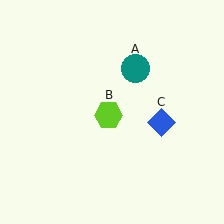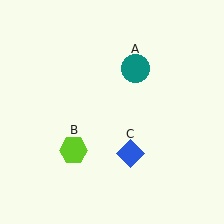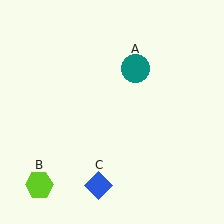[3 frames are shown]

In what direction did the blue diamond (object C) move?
The blue diamond (object C) moved down and to the left.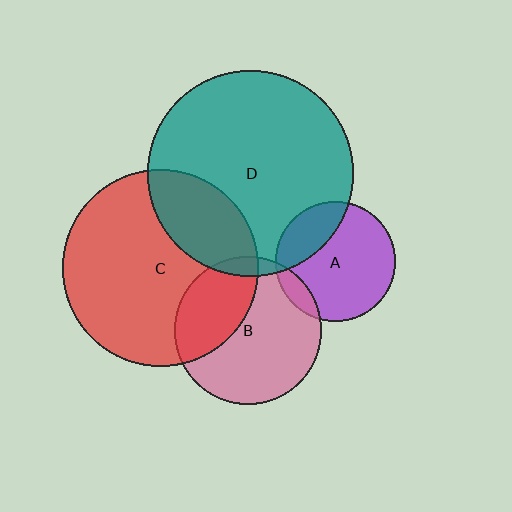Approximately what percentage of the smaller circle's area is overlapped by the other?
Approximately 10%.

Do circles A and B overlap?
Yes.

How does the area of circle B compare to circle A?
Approximately 1.5 times.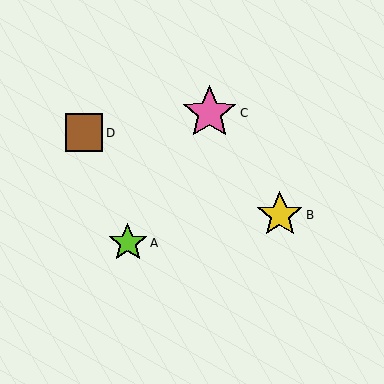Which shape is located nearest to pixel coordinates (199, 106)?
The pink star (labeled C) at (209, 113) is nearest to that location.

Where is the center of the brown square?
The center of the brown square is at (84, 133).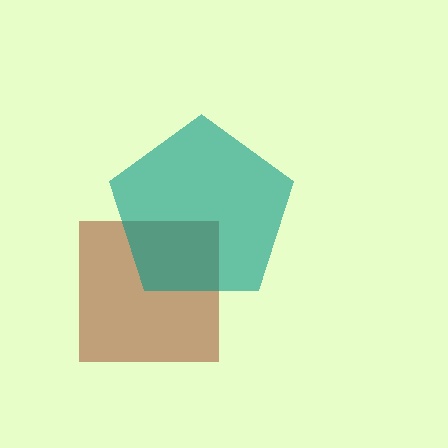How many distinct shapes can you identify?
There are 2 distinct shapes: a brown square, a teal pentagon.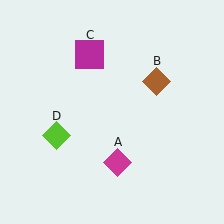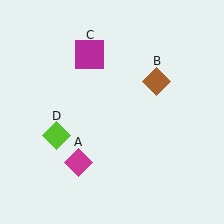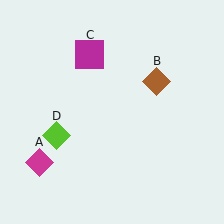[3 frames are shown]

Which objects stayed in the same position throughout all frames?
Brown diamond (object B) and magenta square (object C) and lime diamond (object D) remained stationary.